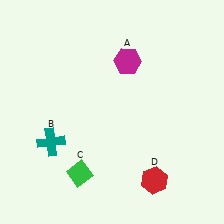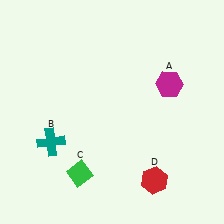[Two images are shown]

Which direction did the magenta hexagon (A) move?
The magenta hexagon (A) moved right.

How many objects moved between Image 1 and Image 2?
1 object moved between the two images.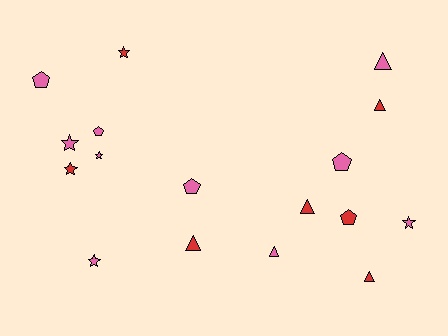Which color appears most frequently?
Pink, with 10 objects.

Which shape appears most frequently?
Star, with 6 objects.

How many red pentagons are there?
There is 1 red pentagon.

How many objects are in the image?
There are 17 objects.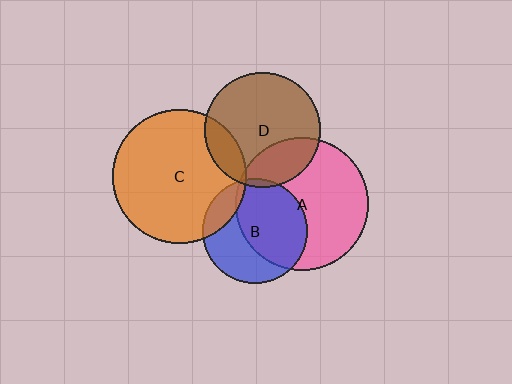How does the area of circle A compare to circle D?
Approximately 1.3 times.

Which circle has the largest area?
Circle C (orange).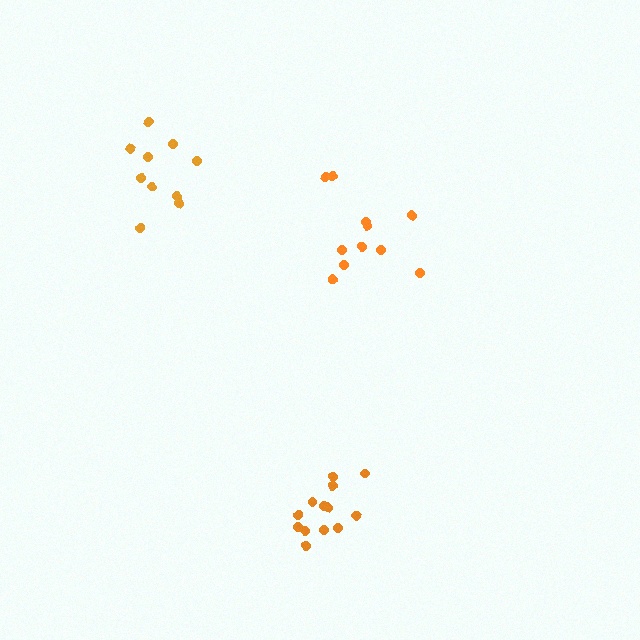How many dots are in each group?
Group 1: 13 dots, Group 2: 10 dots, Group 3: 11 dots (34 total).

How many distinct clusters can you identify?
There are 3 distinct clusters.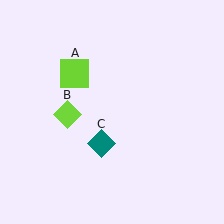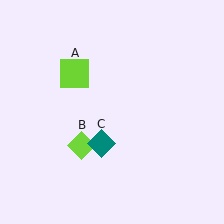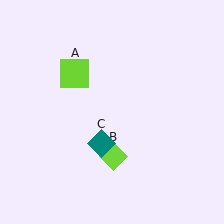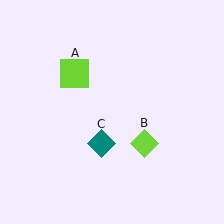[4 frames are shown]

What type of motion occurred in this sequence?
The lime diamond (object B) rotated counterclockwise around the center of the scene.